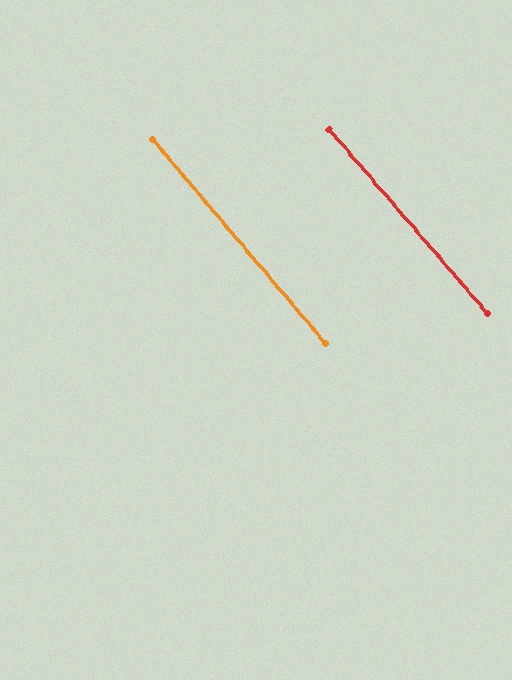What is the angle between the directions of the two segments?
Approximately 0 degrees.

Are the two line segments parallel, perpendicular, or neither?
Parallel — their directions differ by only 0.3°.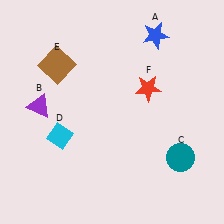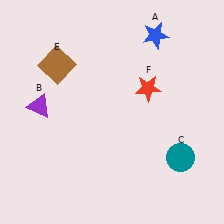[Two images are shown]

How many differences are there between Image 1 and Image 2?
There is 1 difference between the two images.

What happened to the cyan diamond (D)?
The cyan diamond (D) was removed in Image 2. It was in the bottom-left area of Image 1.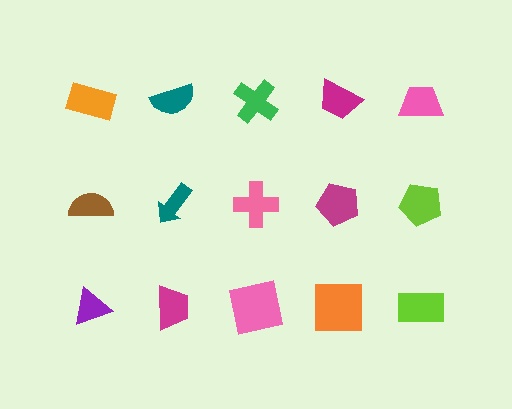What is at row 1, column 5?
A pink trapezoid.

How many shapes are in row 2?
5 shapes.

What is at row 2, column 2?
A teal arrow.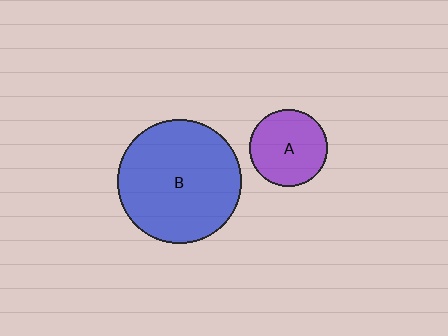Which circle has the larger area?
Circle B (blue).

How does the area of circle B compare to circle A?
Approximately 2.6 times.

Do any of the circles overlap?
No, none of the circles overlap.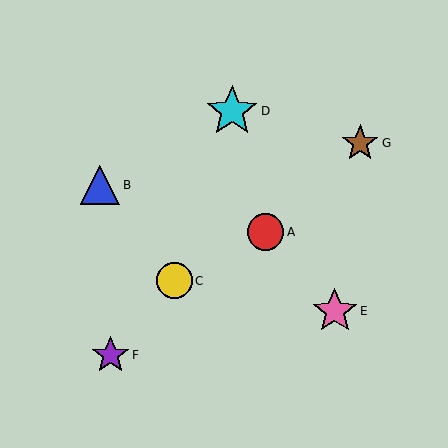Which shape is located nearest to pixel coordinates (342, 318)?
The pink star (labeled E) at (335, 311) is nearest to that location.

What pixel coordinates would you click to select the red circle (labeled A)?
Click at (266, 232) to select the red circle A.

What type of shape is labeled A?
Shape A is a red circle.